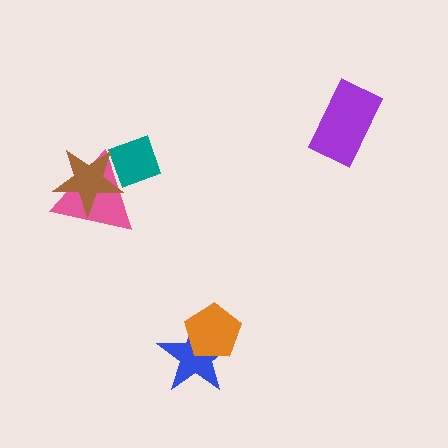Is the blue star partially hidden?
Yes, it is partially covered by another shape.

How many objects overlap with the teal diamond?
2 objects overlap with the teal diamond.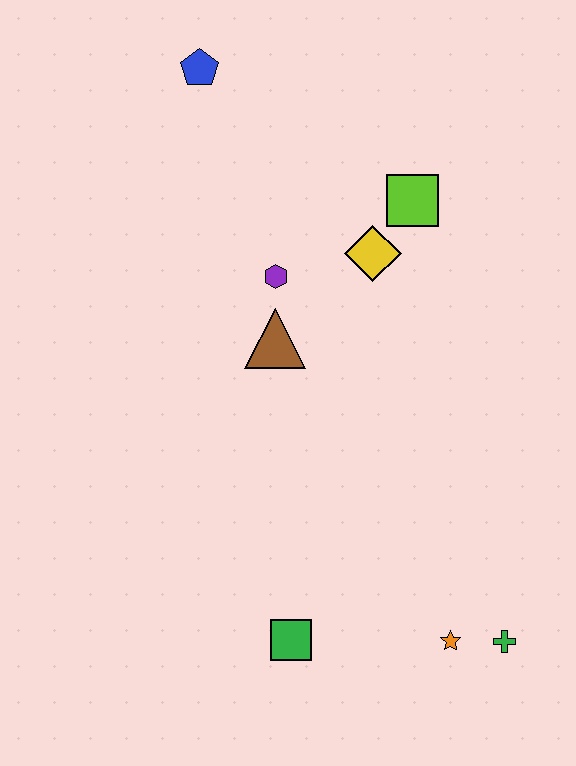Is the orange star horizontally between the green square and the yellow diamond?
No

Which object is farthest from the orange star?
The blue pentagon is farthest from the orange star.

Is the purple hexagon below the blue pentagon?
Yes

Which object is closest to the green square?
The orange star is closest to the green square.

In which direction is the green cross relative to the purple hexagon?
The green cross is below the purple hexagon.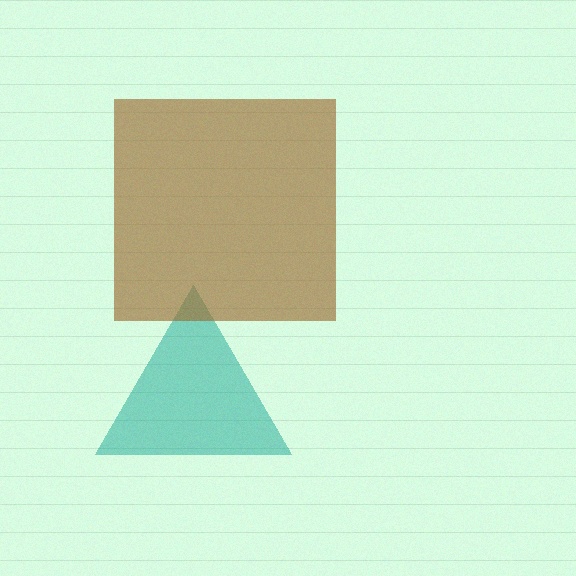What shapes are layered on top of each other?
The layered shapes are: a teal triangle, a brown square.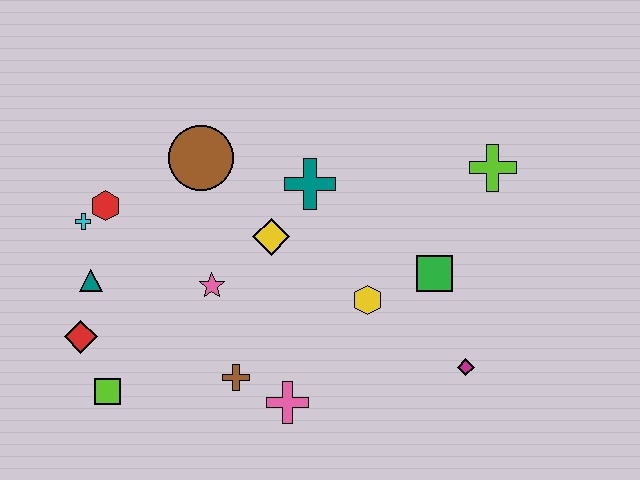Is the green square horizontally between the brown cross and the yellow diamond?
No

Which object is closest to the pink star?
The yellow diamond is closest to the pink star.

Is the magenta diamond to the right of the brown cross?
Yes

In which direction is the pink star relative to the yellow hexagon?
The pink star is to the left of the yellow hexagon.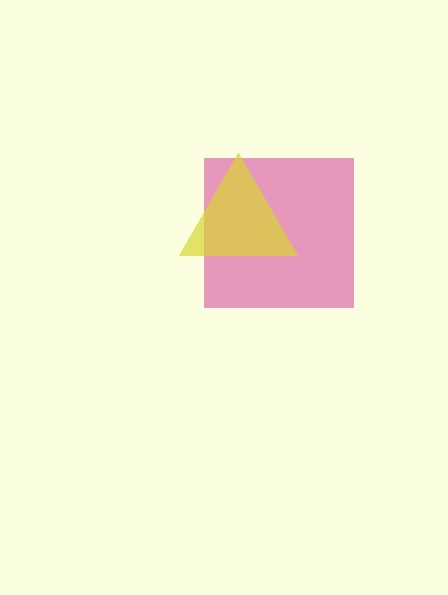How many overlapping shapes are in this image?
There are 2 overlapping shapes in the image.